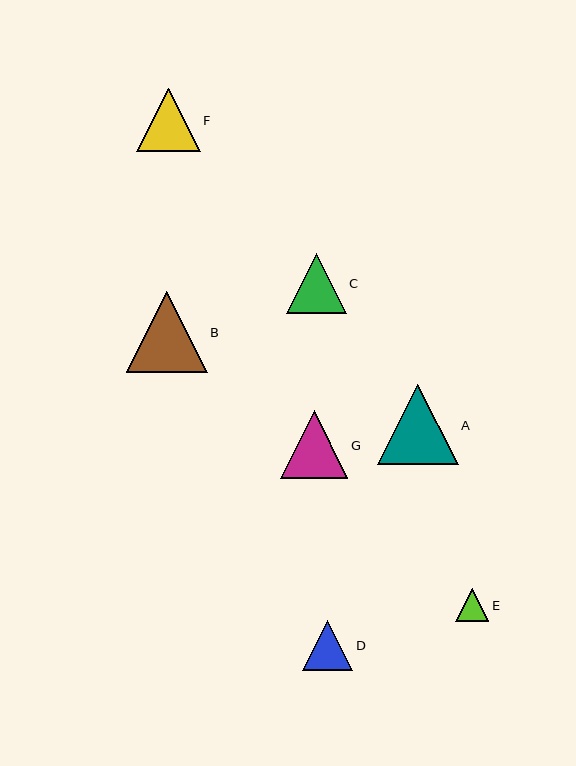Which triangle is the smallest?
Triangle E is the smallest with a size of approximately 33 pixels.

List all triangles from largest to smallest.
From largest to smallest: B, A, G, F, C, D, E.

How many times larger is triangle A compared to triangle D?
Triangle A is approximately 1.6 times the size of triangle D.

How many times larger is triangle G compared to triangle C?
Triangle G is approximately 1.1 times the size of triangle C.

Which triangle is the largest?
Triangle B is the largest with a size of approximately 81 pixels.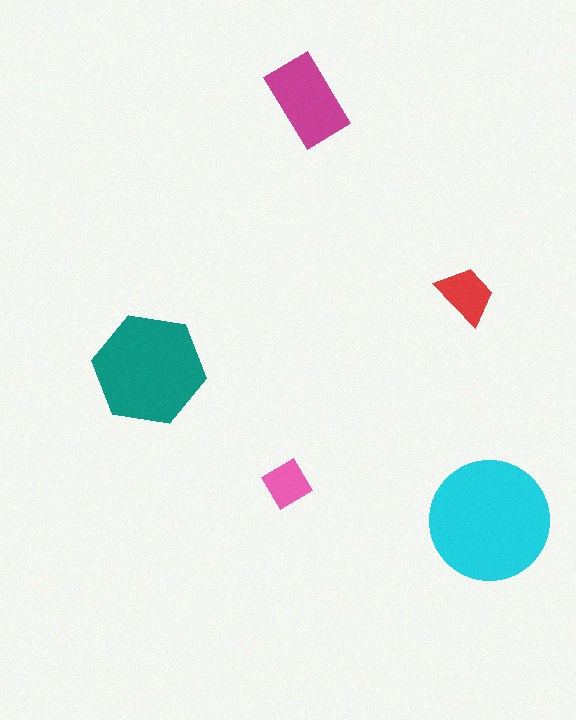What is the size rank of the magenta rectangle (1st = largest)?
3rd.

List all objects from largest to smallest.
The cyan circle, the teal hexagon, the magenta rectangle, the red trapezoid, the pink diamond.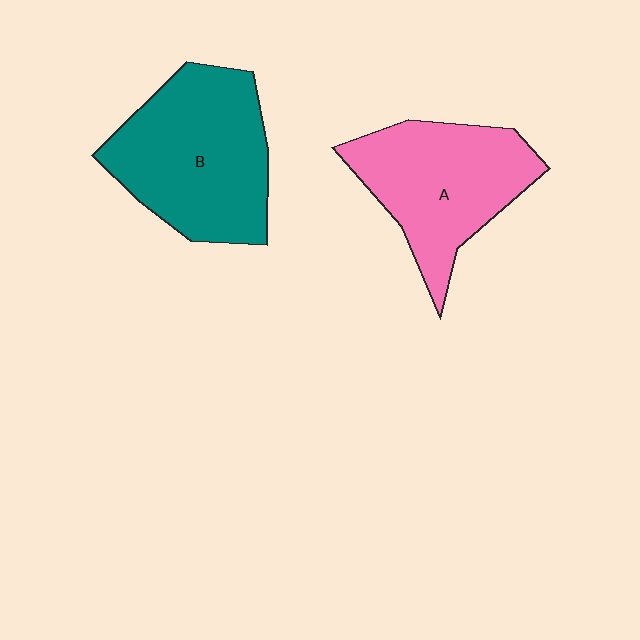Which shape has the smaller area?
Shape A (pink).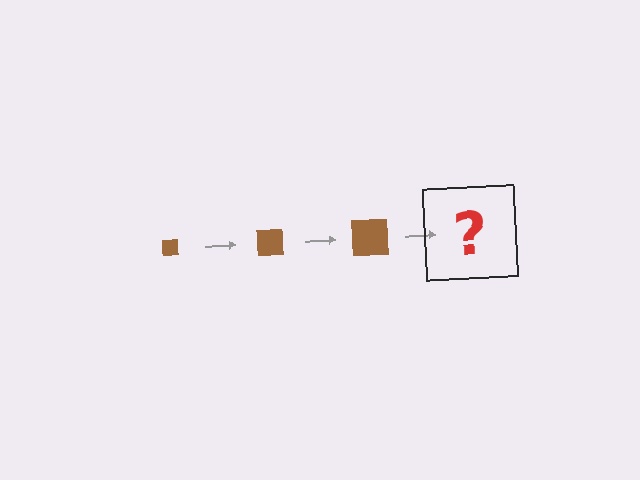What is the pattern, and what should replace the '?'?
The pattern is that the square gets progressively larger each step. The '?' should be a brown square, larger than the previous one.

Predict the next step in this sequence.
The next step is a brown square, larger than the previous one.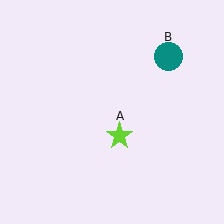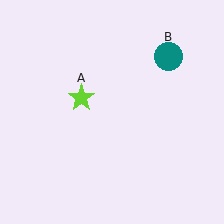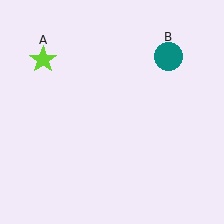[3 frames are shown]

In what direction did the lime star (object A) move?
The lime star (object A) moved up and to the left.